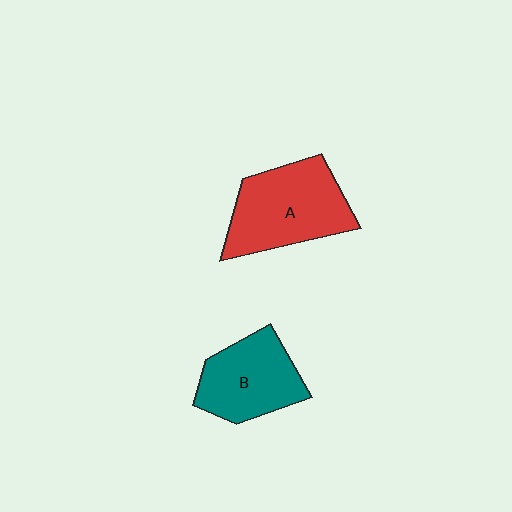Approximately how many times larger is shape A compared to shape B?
Approximately 1.3 times.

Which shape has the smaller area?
Shape B (teal).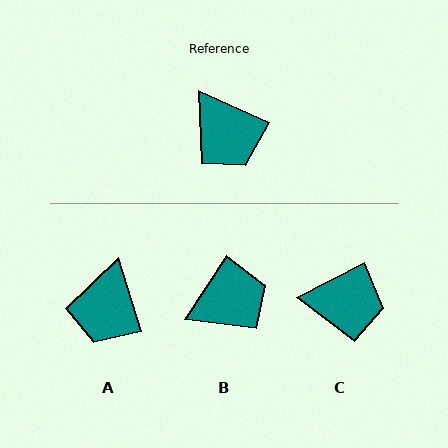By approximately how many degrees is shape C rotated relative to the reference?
Approximately 51 degrees counter-clockwise.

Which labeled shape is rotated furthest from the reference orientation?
B, about 81 degrees away.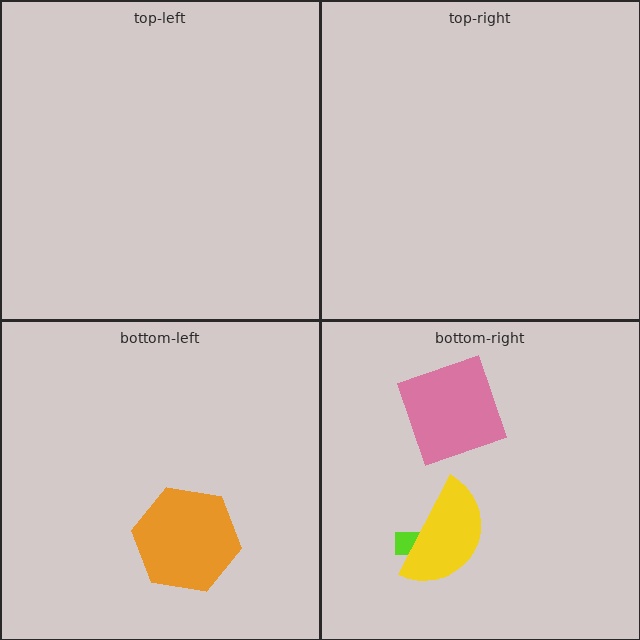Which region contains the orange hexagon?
The bottom-left region.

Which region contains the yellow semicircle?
The bottom-right region.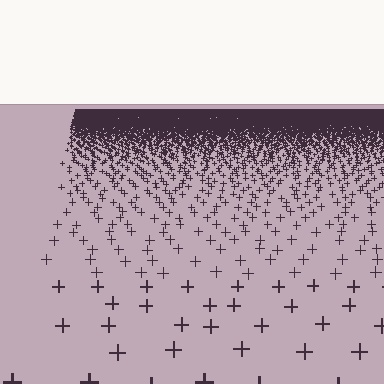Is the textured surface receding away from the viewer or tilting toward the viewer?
The surface is receding away from the viewer. Texture elements get smaller and denser toward the top.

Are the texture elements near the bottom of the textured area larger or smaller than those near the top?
Larger. Near the bottom, elements are closer to the viewer and appear at a bigger on-screen size.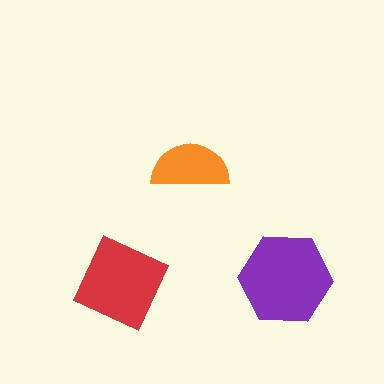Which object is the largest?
The purple hexagon.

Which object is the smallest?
The orange semicircle.